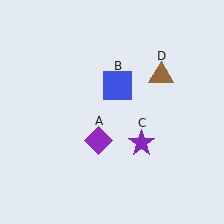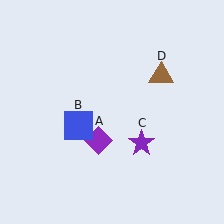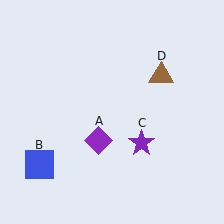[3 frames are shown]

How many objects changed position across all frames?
1 object changed position: blue square (object B).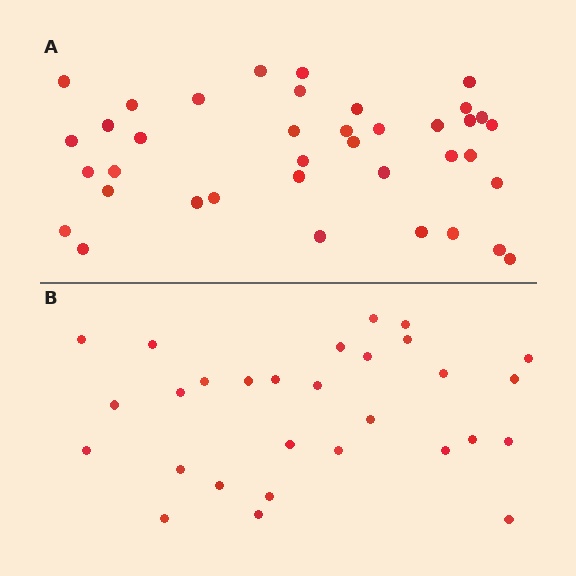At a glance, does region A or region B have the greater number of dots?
Region A (the top region) has more dots.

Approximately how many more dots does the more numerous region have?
Region A has roughly 8 or so more dots than region B.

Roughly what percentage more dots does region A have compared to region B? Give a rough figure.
About 30% more.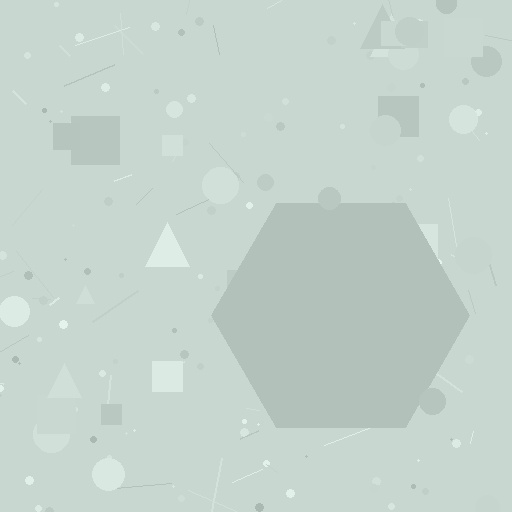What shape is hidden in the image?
A hexagon is hidden in the image.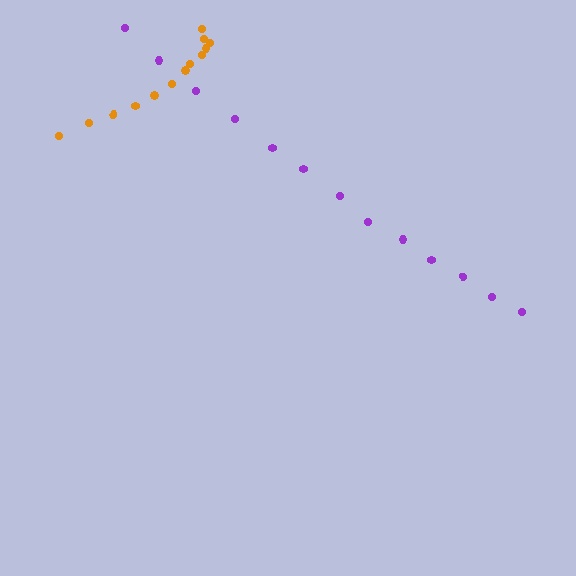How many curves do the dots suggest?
There are 2 distinct paths.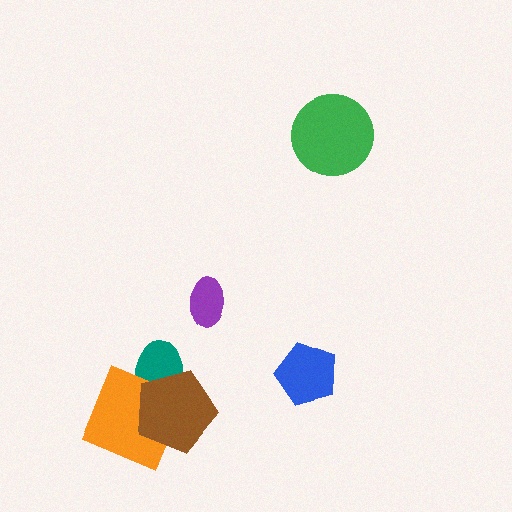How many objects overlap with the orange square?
2 objects overlap with the orange square.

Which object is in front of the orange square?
The brown pentagon is in front of the orange square.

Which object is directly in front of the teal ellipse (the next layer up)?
The orange square is directly in front of the teal ellipse.